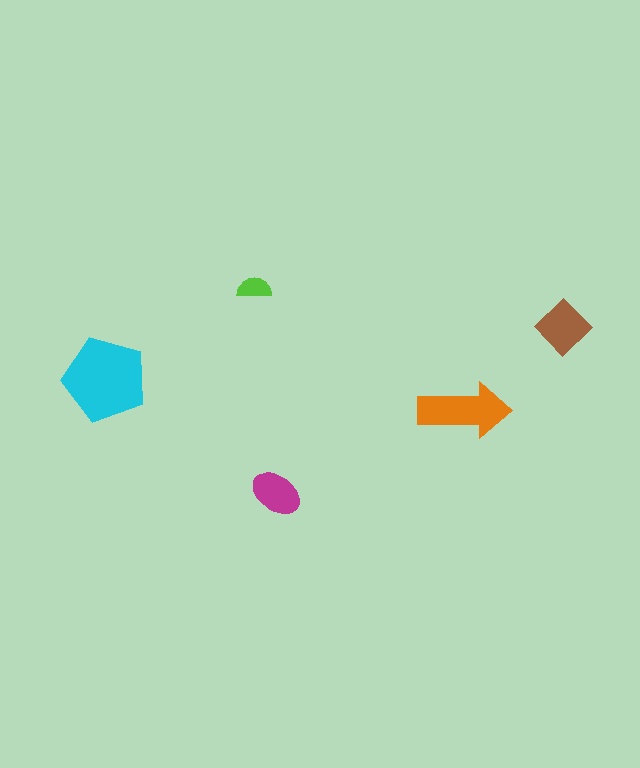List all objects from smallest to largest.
The lime semicircle, the magenta ellipse, the brown diamond, the orange arrow, the cyan pentagon.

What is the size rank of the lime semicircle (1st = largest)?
5th.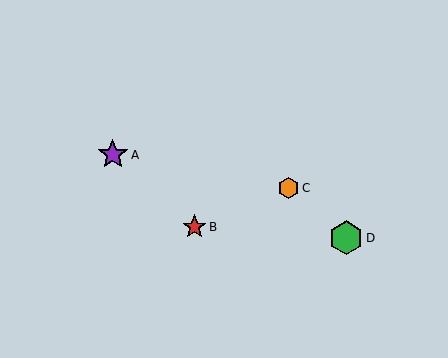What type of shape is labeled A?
Shape A is a purple star.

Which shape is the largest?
The green hexagon (labeled D) is the largest.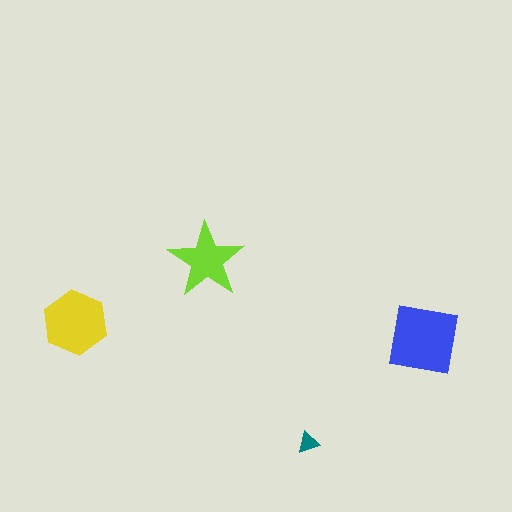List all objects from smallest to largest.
The teal triangle, the lime star, the yellow hexagon, the blue square.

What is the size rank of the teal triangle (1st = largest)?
4th.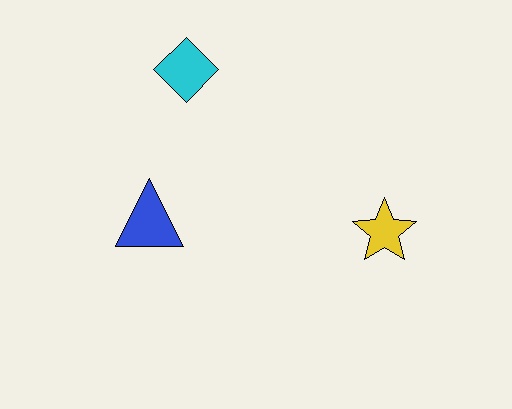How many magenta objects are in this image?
There are no magenta objects.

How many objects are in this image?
There are 3 objects.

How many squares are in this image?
There are no squares.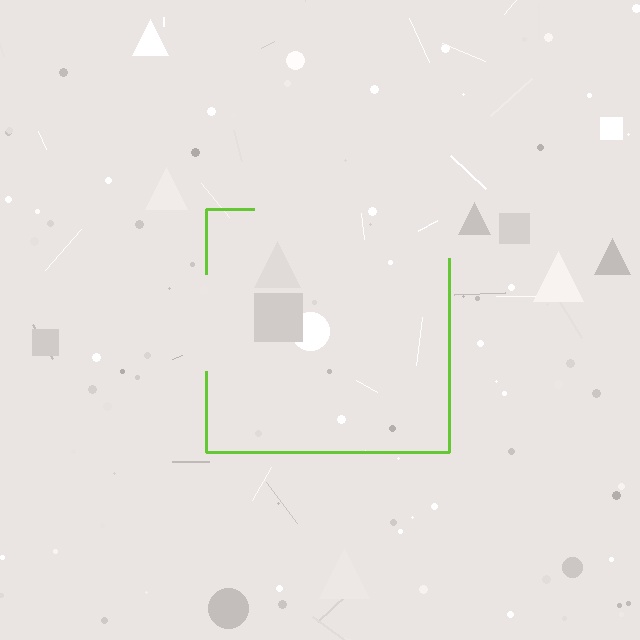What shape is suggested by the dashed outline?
The dashed outline suggests a square.